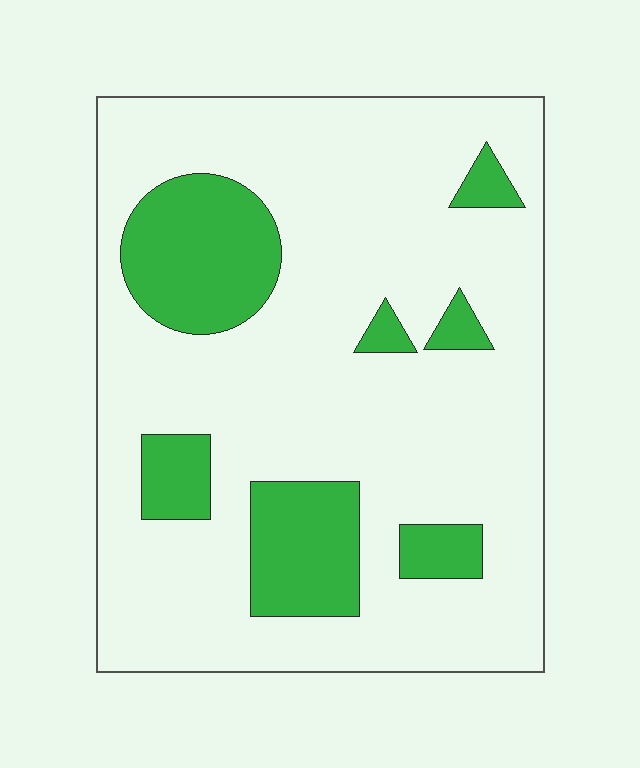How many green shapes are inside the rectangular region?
7.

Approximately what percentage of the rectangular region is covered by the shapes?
Approximately 20%.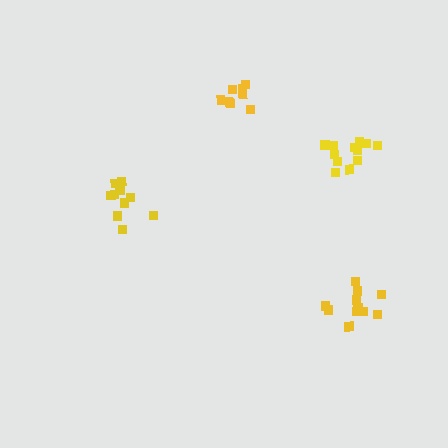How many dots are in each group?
Group 1: 10 dots, Group 2: 11 dots, Group 3: 8 dots, Group 4: 12 dots (41 total).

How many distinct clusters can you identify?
There are 4 distinct clusters.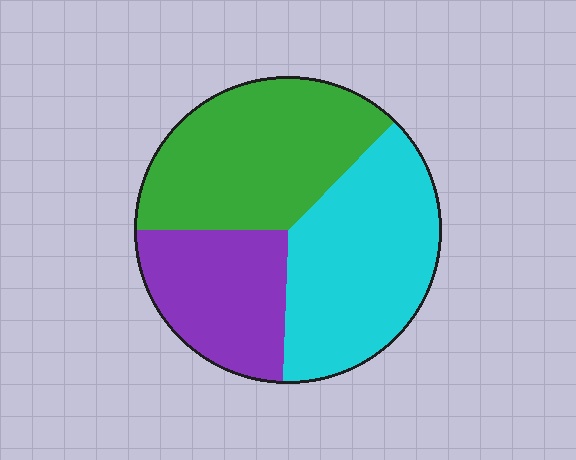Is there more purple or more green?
Green.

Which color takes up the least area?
Purple, at roughly 25%.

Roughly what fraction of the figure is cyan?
Cyan takes up about three eighths (3/8) of the figure.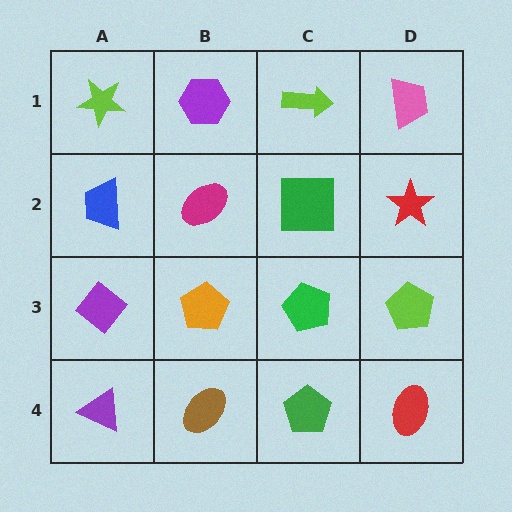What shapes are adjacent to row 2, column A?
A lime star (row 1, column A), a purple diamond (row 3, column A), a magenta ellipse (row 2, column B).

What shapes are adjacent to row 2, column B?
A purple hexagon (row 1, column B), an orange pentagon (row 3, column B), a blue trapezoid (row 2, column A), a green square (row 2, column C).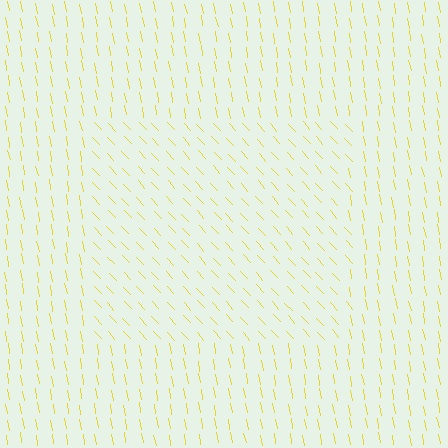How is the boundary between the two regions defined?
The boundary is defined purely by a change in line orientation (approximately 33 degrees difference). All lines are the same color and thickness.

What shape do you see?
I see a rectangle.